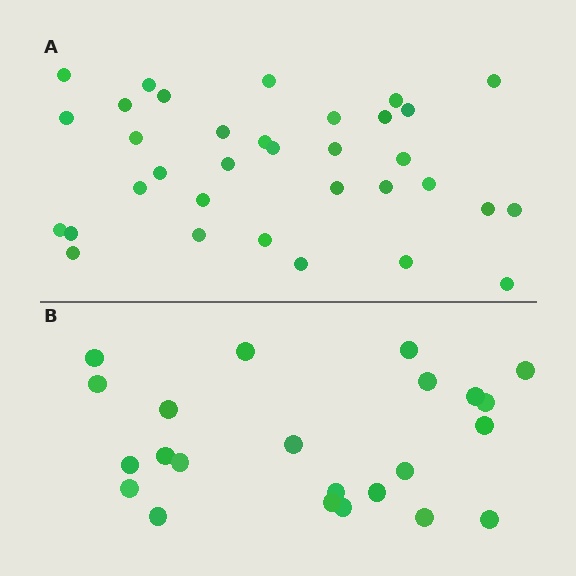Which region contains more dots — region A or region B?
Region A (the top region) has more dots.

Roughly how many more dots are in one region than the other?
Region A has roughly 12 or so more dots than region B.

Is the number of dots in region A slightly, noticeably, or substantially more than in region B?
Region A has substantially more. The ratio is roughly 1.5 to 1.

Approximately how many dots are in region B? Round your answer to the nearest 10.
About 20 dots. (The exact count is 23, which rounds to 20.)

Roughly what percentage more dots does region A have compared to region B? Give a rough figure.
About 50% more.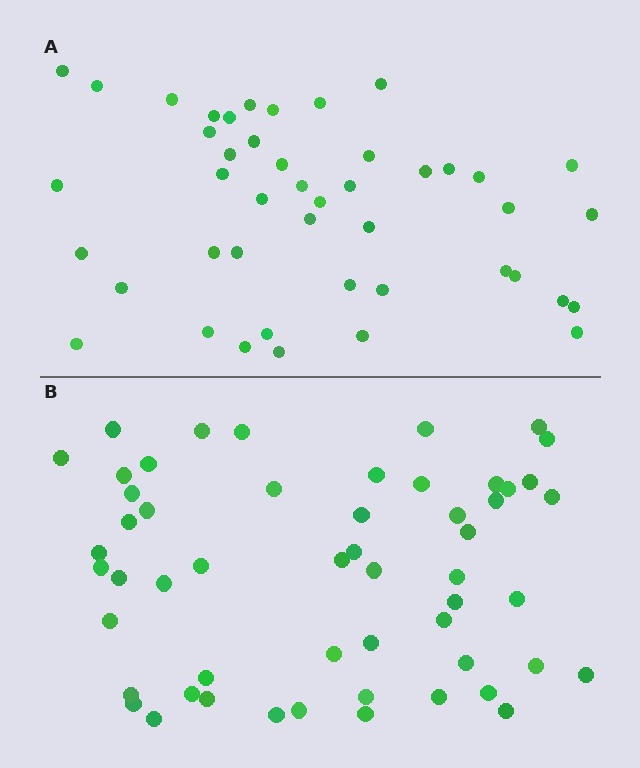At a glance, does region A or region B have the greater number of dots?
Region B (the bottom region) has more dots.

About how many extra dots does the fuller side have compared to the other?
Region B has roughly 8 or so more dots than region A.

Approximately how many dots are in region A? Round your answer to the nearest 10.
About 40 dots. (The exact count is 45, which rounds to 40.)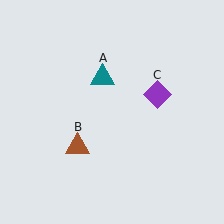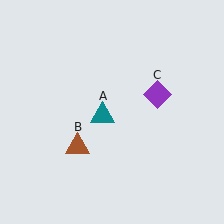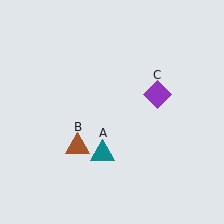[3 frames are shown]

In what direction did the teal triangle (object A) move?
The teal triangle (object A) moved down.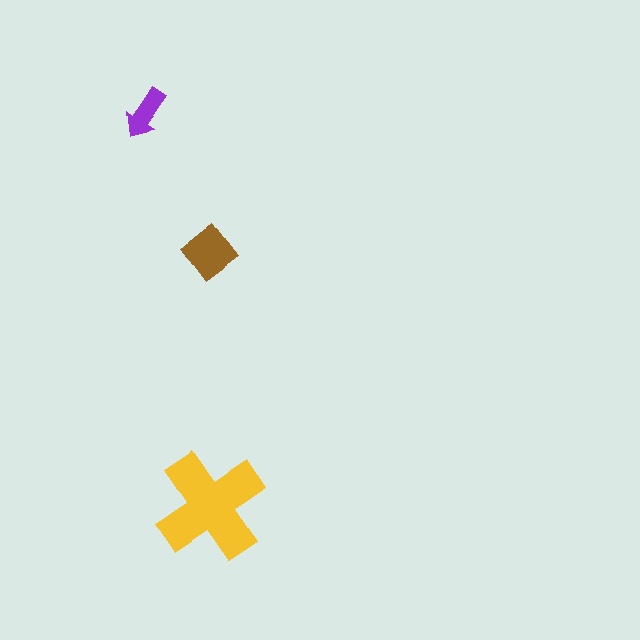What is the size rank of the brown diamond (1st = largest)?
2nd.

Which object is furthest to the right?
The brown diamond is rightmost.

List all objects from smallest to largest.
The purple arrow, the brown diamond, the yellow cross.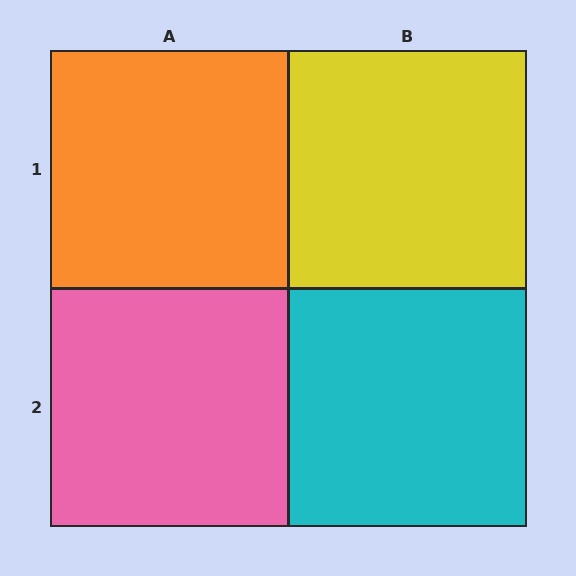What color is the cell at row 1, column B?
Yellow.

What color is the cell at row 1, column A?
Orange.